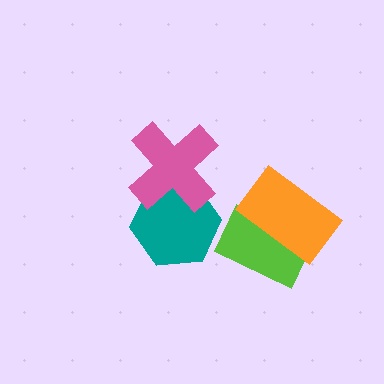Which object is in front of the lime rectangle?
The orange rectangle is in front of the lime rectangle.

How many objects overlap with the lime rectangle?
1 object overlaps with the lime rectangle.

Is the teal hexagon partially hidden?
Yes, it is partially covered by another shape.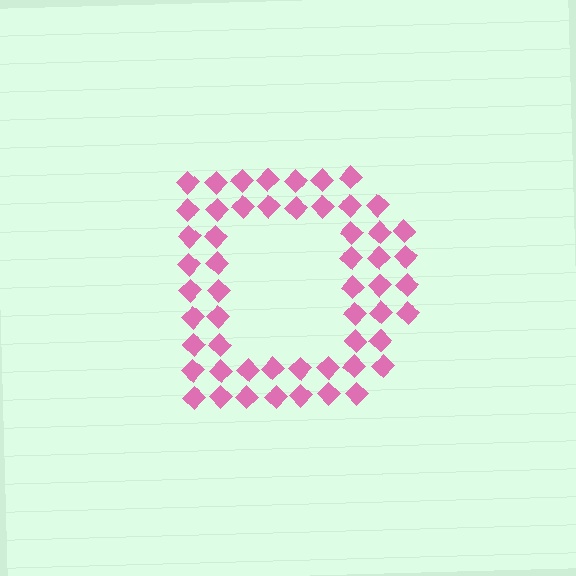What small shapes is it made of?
It is made of small diamonds.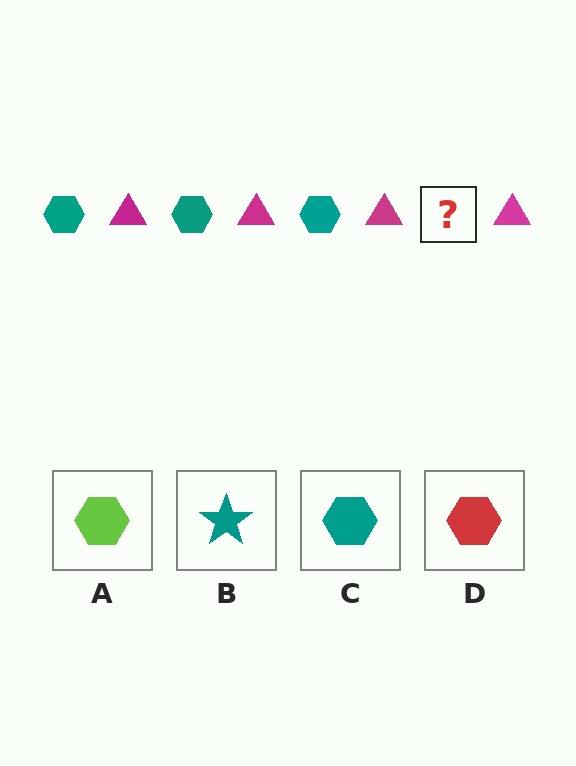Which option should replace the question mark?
Option C.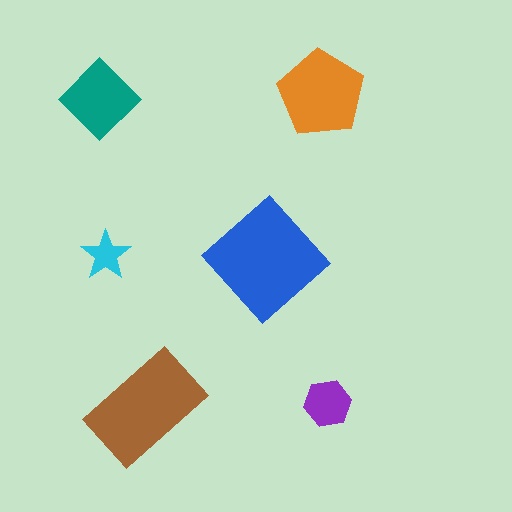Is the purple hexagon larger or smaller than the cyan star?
Larger.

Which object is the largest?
The blue diamond.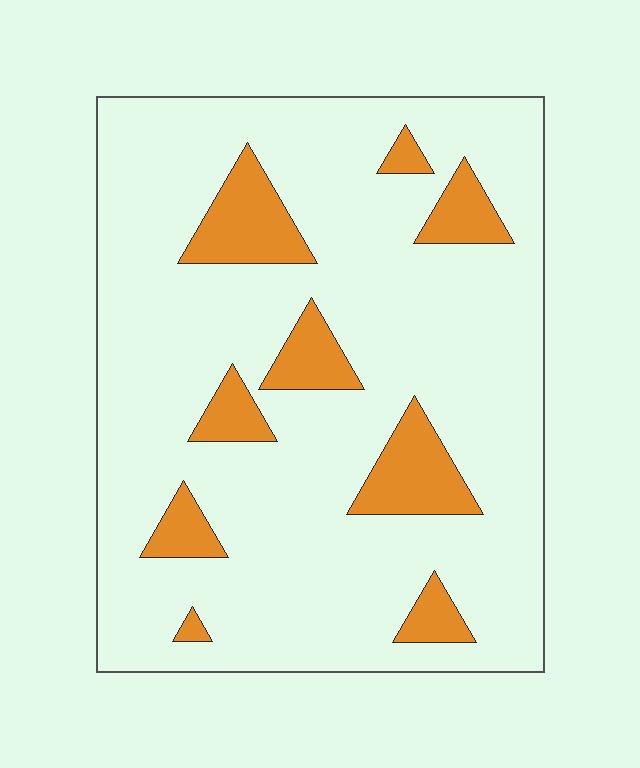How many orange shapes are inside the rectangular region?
9.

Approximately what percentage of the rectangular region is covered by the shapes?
Approximately 15%.